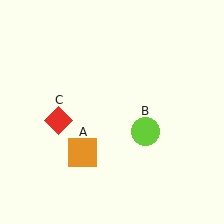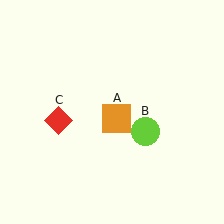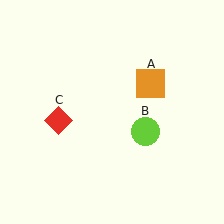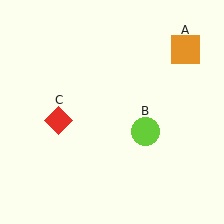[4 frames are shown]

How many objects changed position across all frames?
1 object changed position: orange square (object A).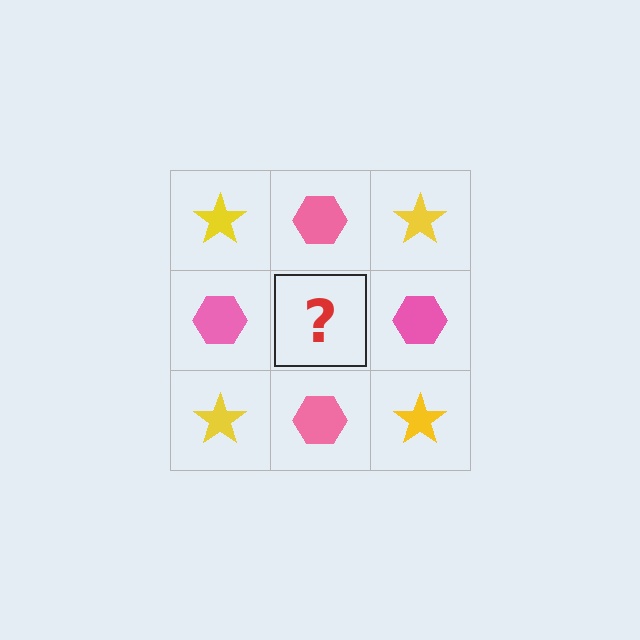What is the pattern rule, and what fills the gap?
The rule is that it alternates yellow star and pink hexagon in a checkerboard pattern. The gap should be filled with a yellow star.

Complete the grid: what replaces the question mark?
The question mark should be replaced with a yellow star.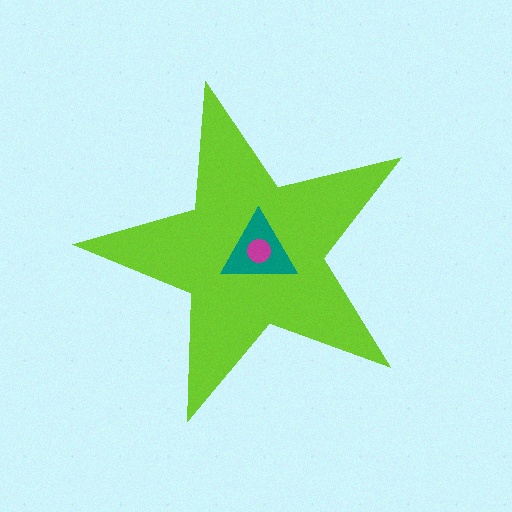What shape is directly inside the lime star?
The teal triangle.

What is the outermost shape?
The lime star.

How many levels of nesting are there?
3.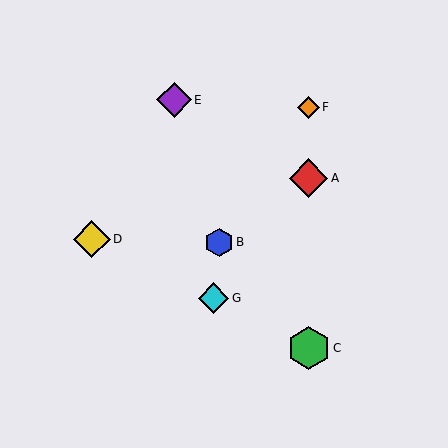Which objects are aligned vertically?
Objects A, C, F are aligned vertically.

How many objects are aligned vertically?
3 objects (A, C, F) are aligned vertically.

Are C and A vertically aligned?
Yes, both are at x≈309.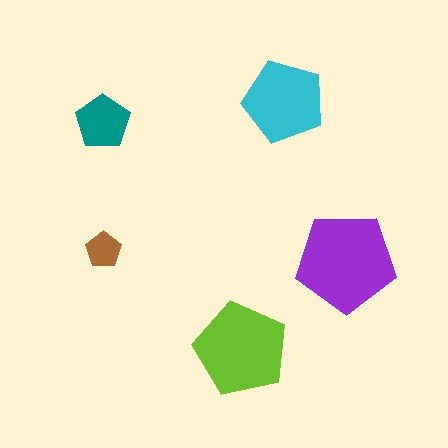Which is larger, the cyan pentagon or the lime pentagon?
The lime one.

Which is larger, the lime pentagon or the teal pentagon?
The lime one.